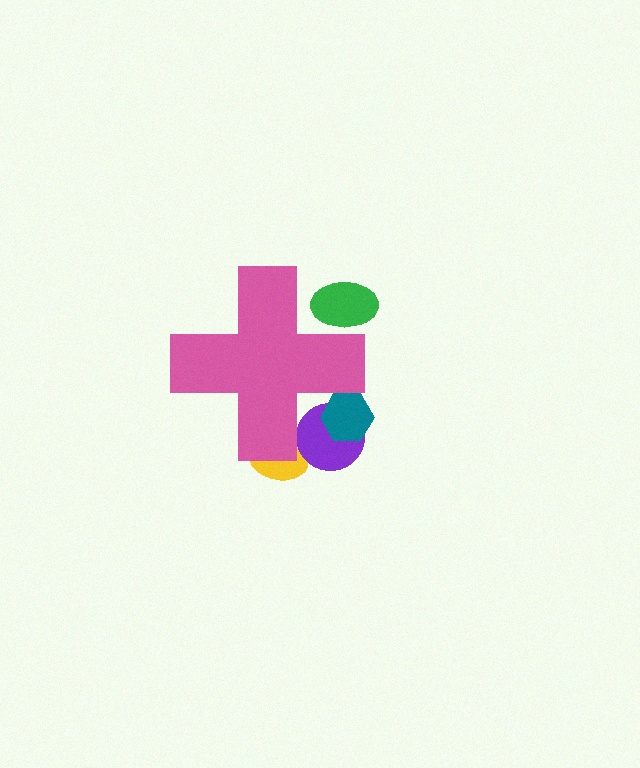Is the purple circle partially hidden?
Yes, the purple circle is partially hidden behind the pink cross.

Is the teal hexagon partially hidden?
Yes, the teal hexagon is partially hidden behind the pink cross.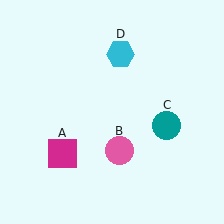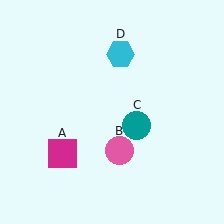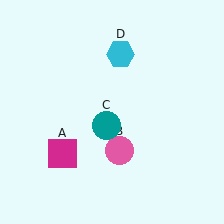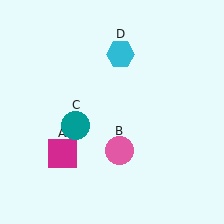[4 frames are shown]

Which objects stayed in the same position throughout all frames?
Magenta square (object A) and pink circle (object B) and cyan hexagon (object D) remained stationary.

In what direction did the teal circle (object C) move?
The teal circle (object C) moved left.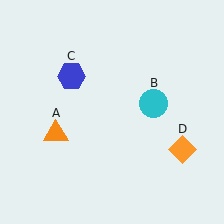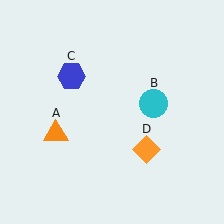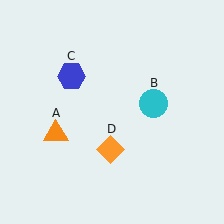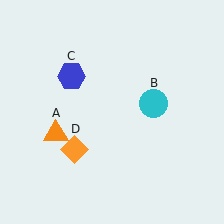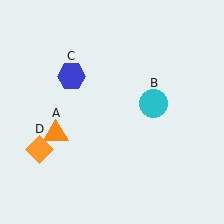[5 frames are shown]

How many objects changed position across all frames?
1 object changed position: orange diamond (object D).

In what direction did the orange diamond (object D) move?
The orange diamond (object D) moved left.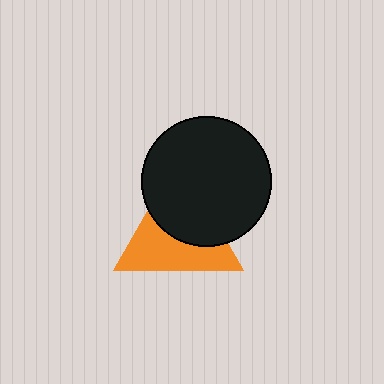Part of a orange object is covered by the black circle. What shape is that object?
It is a triangle.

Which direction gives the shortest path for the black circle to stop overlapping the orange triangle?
Moving toward the upper-right gives the shortest separation.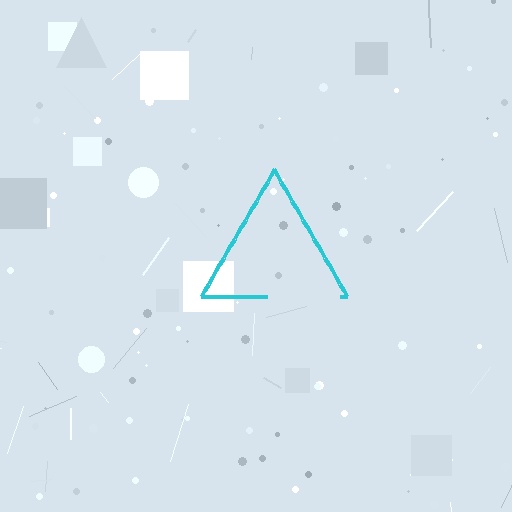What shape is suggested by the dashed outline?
The dashed outline suggests a triangle.